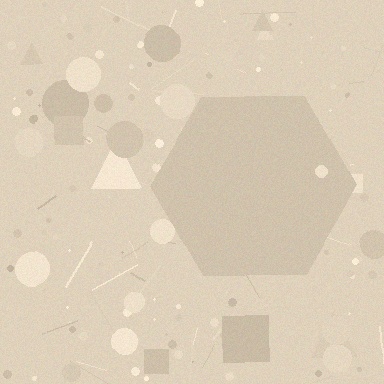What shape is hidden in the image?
A hexagon is hidden in the image.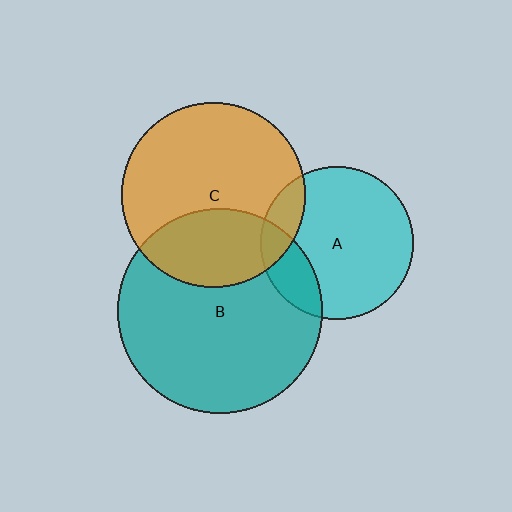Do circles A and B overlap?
Yes.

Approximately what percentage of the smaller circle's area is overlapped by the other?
Approximately 20%.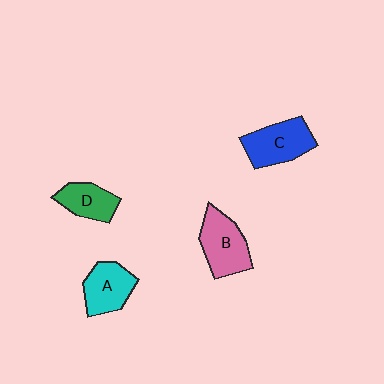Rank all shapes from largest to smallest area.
From largest to smallest: C (blue), B (pink), A (cyan), D (green).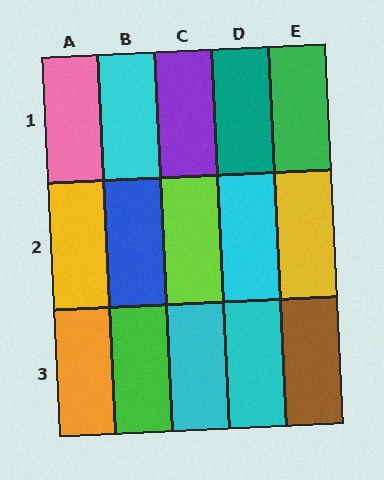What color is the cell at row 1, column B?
Cyan.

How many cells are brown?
1 cell is brown.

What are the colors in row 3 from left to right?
Orange, green, cyan, cyan, brown.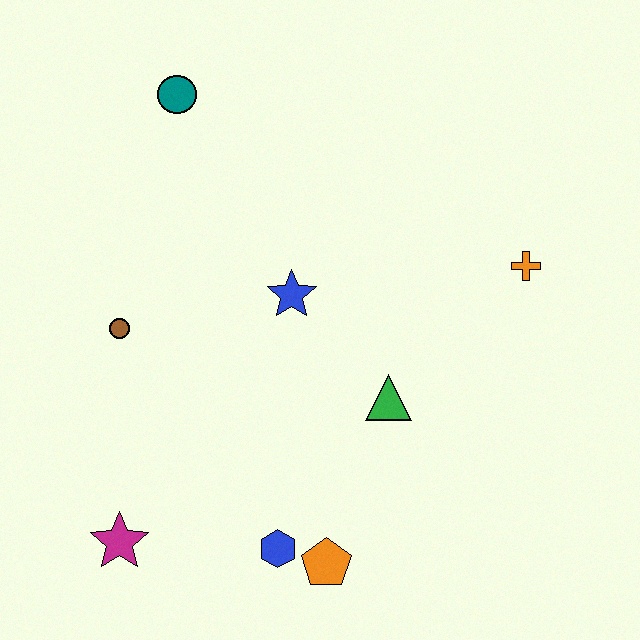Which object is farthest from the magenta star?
The orange cross is farthest from the magenta star.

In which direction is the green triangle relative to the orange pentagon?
The green triangle is above the orange pentagon.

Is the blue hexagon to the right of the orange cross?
No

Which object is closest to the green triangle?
The blue star is closest to the green triangle.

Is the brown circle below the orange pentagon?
No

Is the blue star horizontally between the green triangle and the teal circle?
Yes